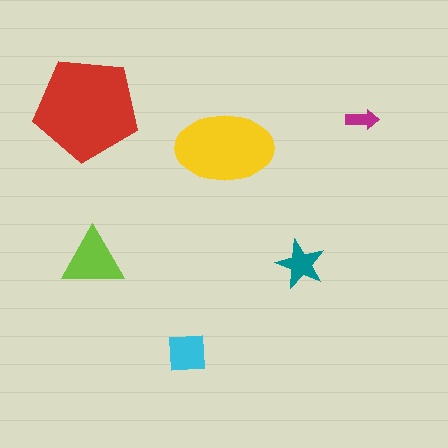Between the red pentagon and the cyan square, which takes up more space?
The red pentagon.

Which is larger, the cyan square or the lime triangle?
The lime triangle.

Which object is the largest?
The red pentagon.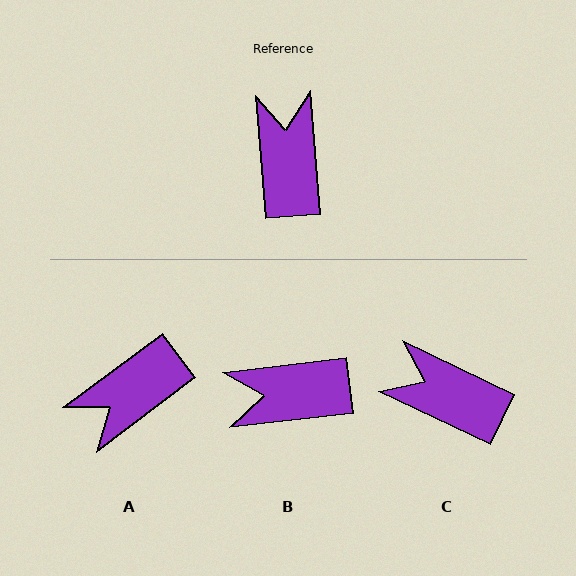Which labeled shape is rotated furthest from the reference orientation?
A, about 122 degrees away.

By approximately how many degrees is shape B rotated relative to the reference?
Approximately 92 degrees counter-clockwise.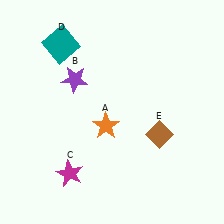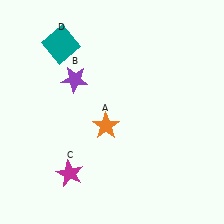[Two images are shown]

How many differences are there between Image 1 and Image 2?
There is 1 difference between the two images.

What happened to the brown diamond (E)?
The brown diamond (E) was removed in Image 2. It was in the bottom-right area of Image 1.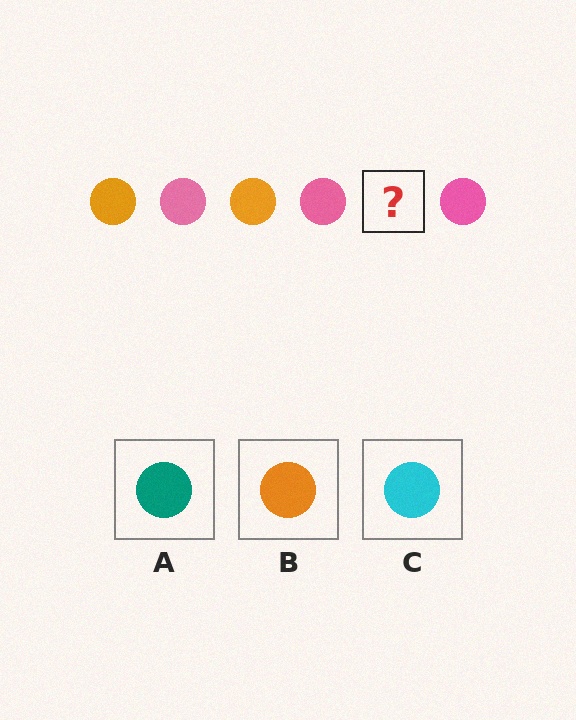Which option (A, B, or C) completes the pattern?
B.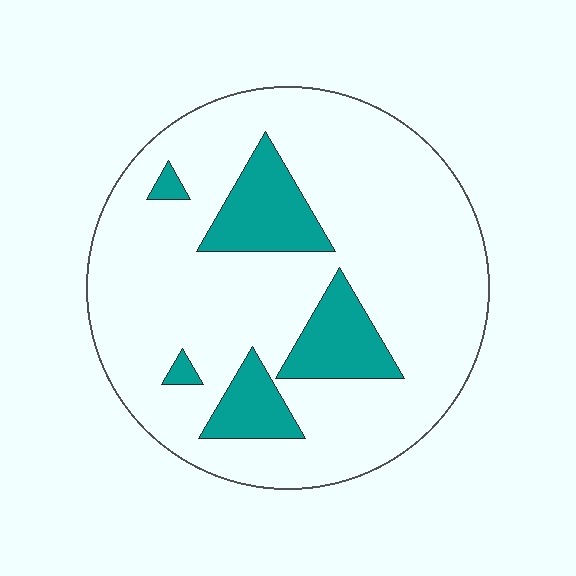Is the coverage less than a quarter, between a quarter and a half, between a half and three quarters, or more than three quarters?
Less than a quarter.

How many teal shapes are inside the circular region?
5.